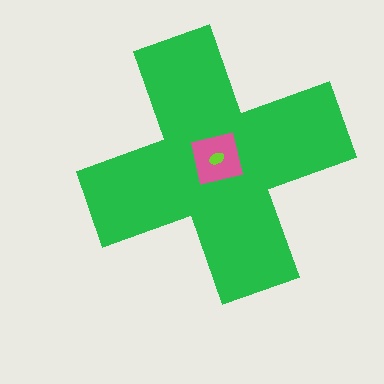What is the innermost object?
The lime ellipse.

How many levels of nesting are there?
3.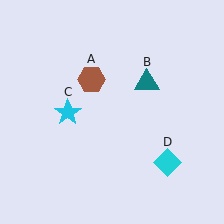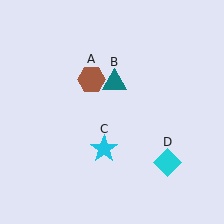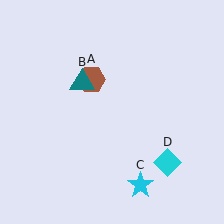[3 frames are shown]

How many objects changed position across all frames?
2 objects changed position: teal triangle (object B), cyan star (object C).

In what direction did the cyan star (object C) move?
The cyan star (object C) moved down and to the right.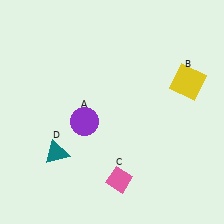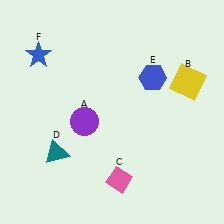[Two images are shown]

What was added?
A blue hexagon (E), a blue star (F) were added in Image 2.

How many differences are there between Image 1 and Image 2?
There are 2 differences between the two images.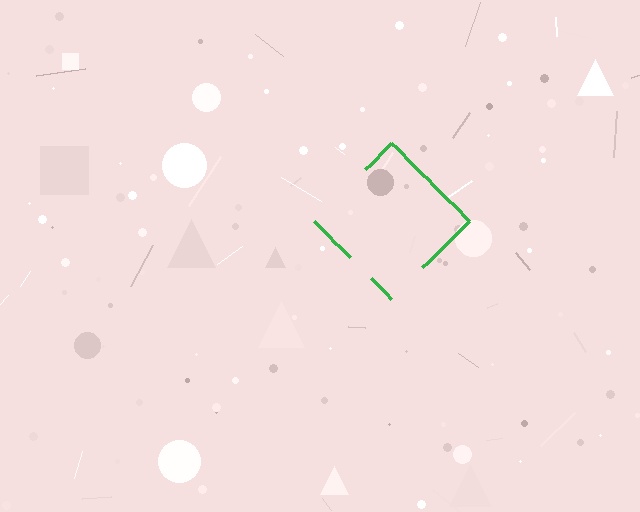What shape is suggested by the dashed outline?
The dashed outline suggests a diamond.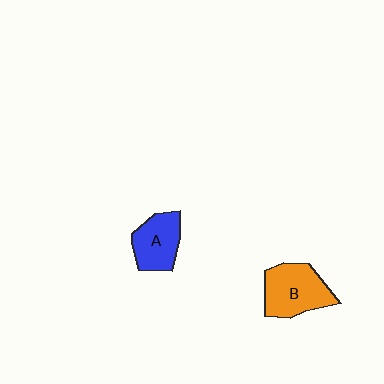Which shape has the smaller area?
Shape A (blue).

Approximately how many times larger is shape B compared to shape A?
Approximately 1.3 times.